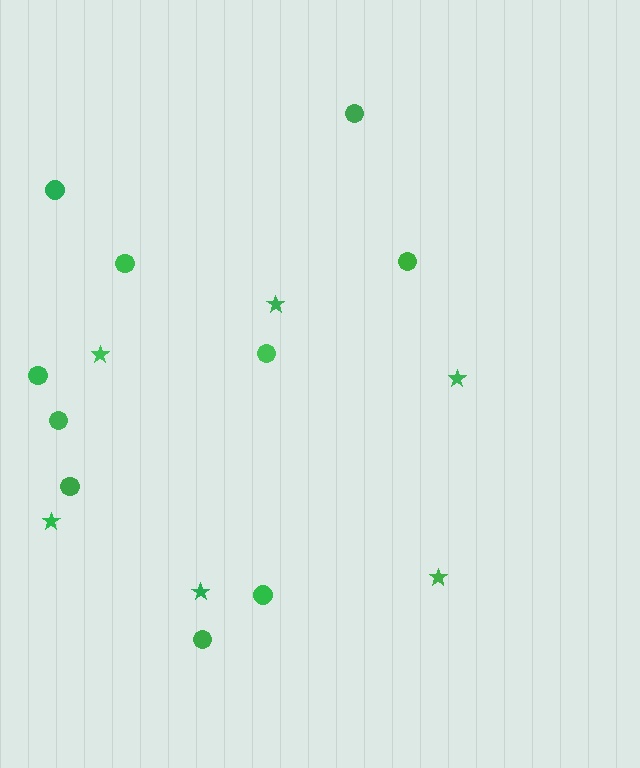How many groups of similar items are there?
There are 2 groups: one group of circles (10) and one group of stars (6).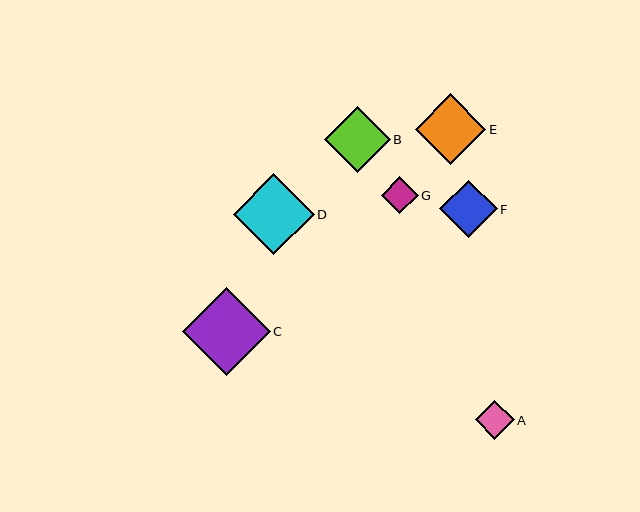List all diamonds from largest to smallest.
From largest to smallest: C, D, E, B, F, A, G.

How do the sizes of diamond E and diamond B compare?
Diamond E and diamond B are approximately the same size.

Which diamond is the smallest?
Diamond G is the smallest with a size of approximately 37 pixels.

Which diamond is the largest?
Diamond C is the largest with a size of approximately 87 pixels.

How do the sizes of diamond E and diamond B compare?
Diamond E and diamond B are approximately the same size.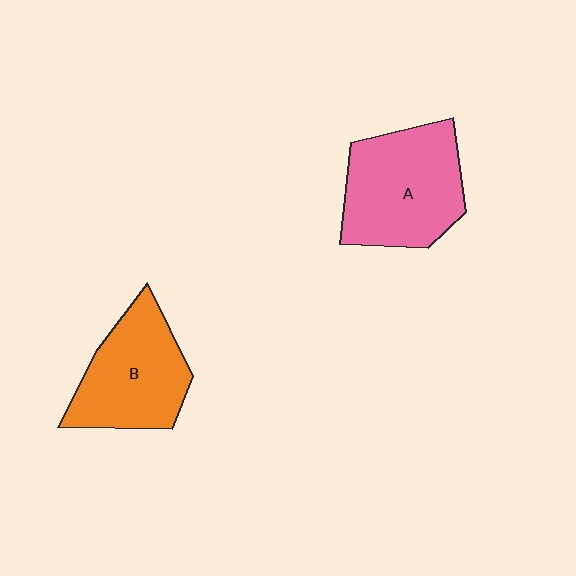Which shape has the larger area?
Shape A (pink).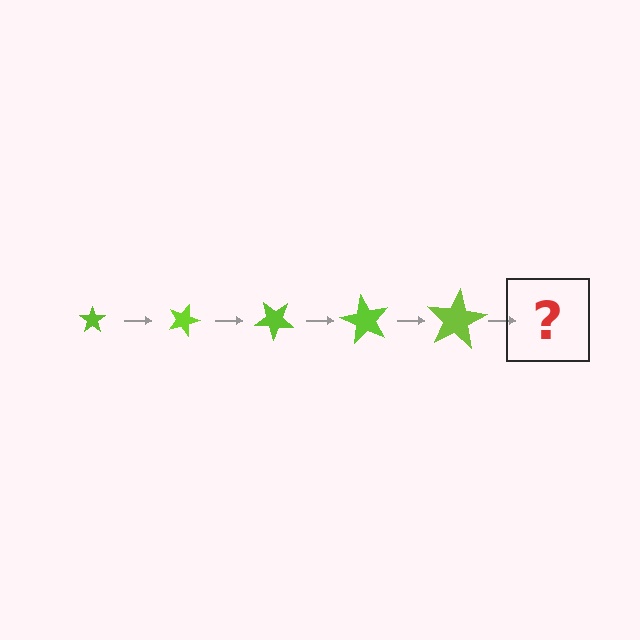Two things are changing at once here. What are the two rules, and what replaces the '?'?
The two rules are that the star grows larger each step and it rotates 20 degrees each step. The '?' should be a star, larger than the previous one and rotated 100 degrees from the start.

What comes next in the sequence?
The next element should be a star, larger than the previous one and rotated 100 degrees from the start.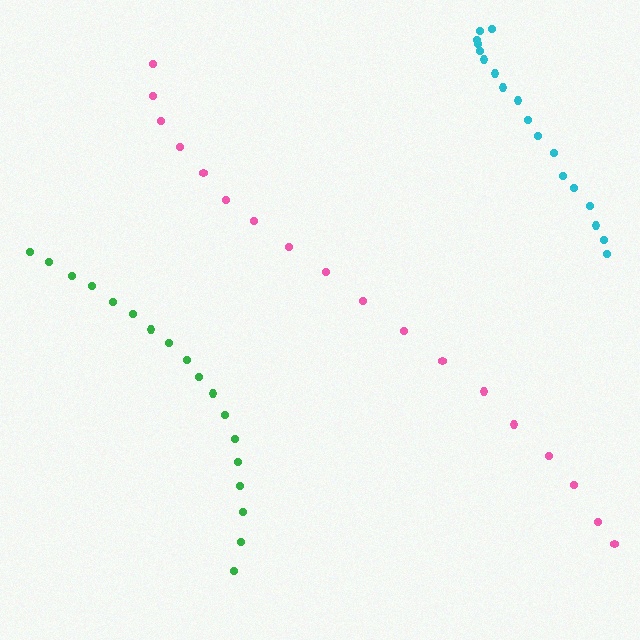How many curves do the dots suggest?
There are 3 distinct paths.